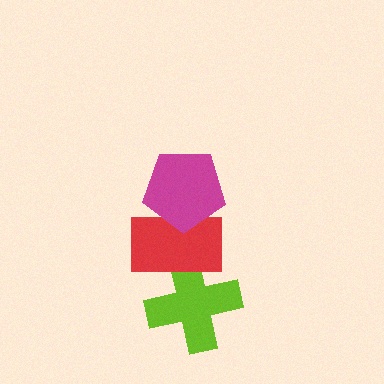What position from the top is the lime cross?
The lime cross is 3rd from the top.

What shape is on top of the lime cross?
The red rectangle is on top of the lime cross.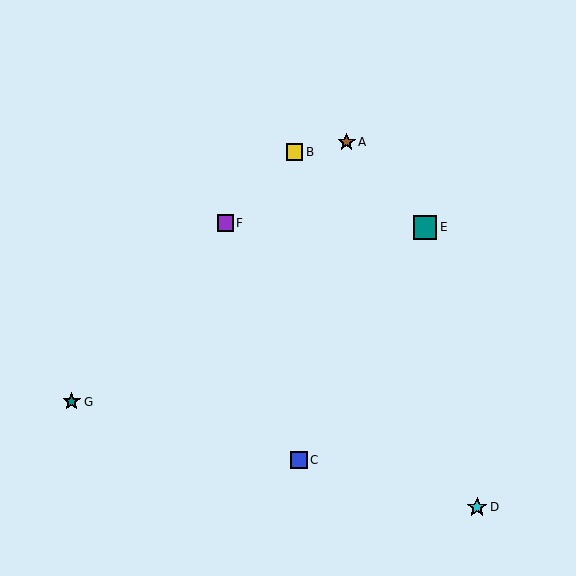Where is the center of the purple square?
The center of the purple square is at (225, 223).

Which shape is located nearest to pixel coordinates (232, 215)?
The purple square (labeled F) at (225, 223) is nearest to that location.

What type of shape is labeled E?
Shape E is a teal square.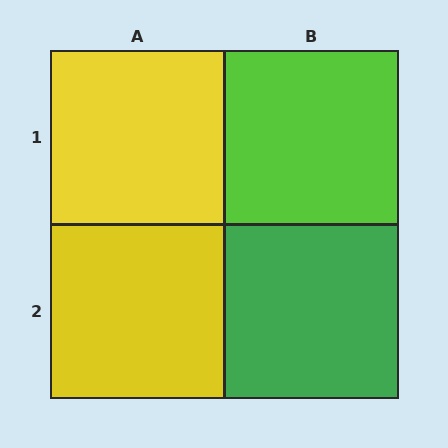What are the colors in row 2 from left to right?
Yellow, green.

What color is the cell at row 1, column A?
Yellow.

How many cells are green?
1 cell is green.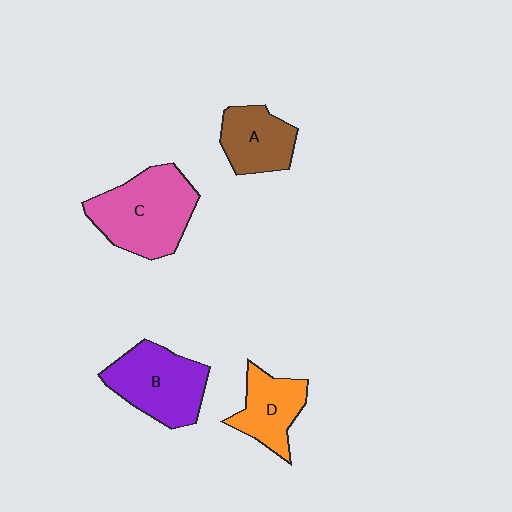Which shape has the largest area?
Shape C (pink).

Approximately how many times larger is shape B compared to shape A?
Approximately 1.4 times.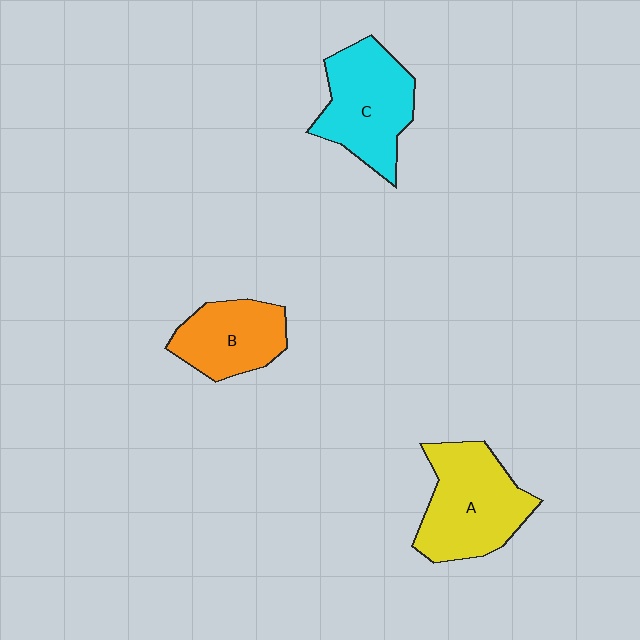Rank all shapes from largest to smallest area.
From largest to smallest: A (yellow), C (cyan), B (orange).